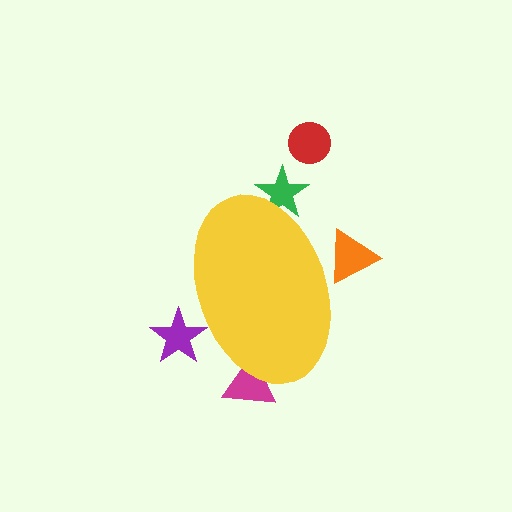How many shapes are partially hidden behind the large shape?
4 shapes are partially hidden.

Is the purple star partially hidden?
Yes, the purple star is partially hidden behind the yellow ellipse.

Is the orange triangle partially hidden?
Yes, the orange triangle is partially hidden behind the yellow ellipse.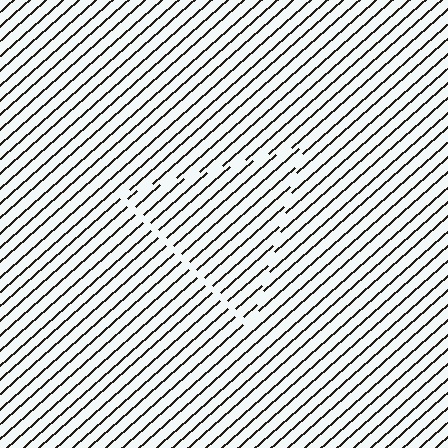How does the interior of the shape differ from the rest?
The interior of the shape contains the same grating, shifted by half a period — the contour is defined by the phase discontinuity where line-ends from the inner and outer gratings abut.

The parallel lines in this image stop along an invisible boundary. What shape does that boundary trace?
An illusory triangle. The interior of the shape contains the same grating, shifted by half a period — the contour is defined by the phase discontinuity where line-ends from the inner and outer gratings abut.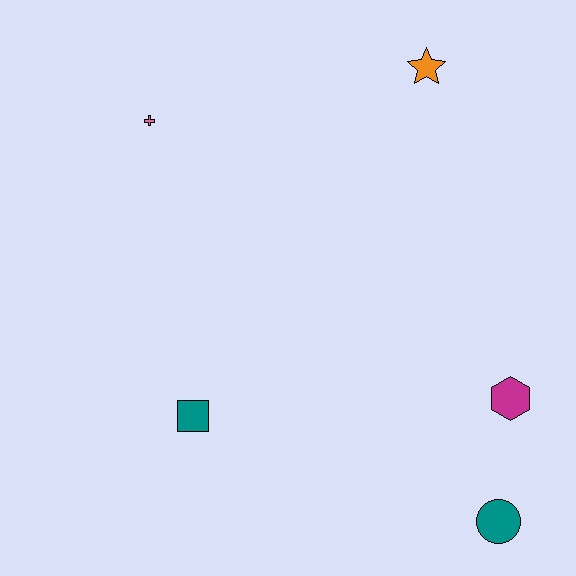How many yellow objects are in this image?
There are no yellow objects.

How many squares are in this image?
There is 1 square.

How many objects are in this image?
There are 5 objects.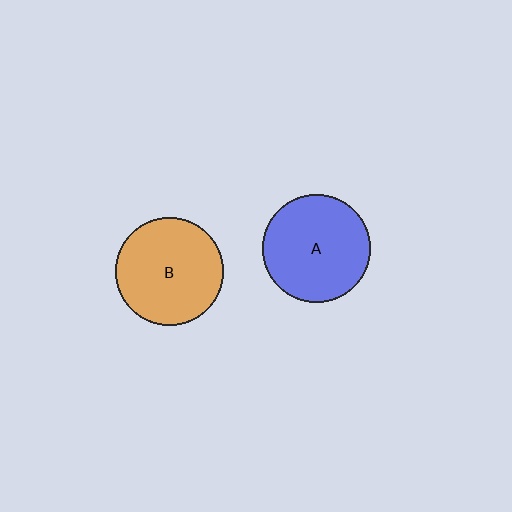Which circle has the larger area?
Circle B (orange).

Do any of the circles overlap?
No, none of the circles overlap.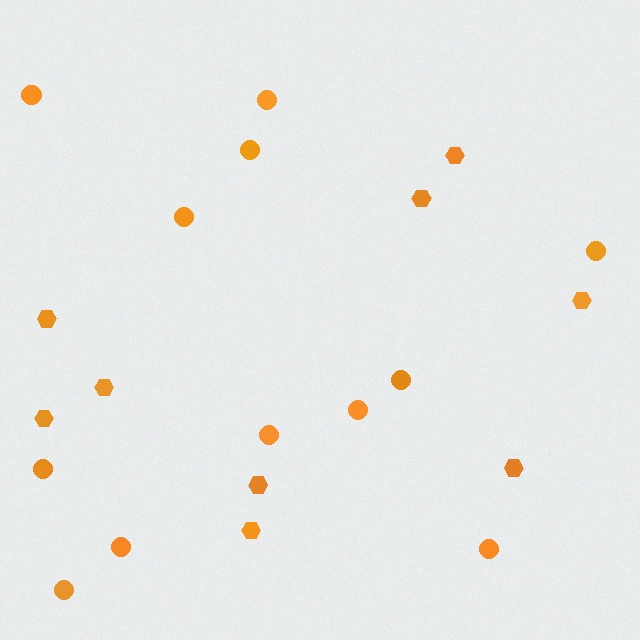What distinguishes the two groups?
There are 2 groups: one group of circles (12) and one group of hexagons (9).